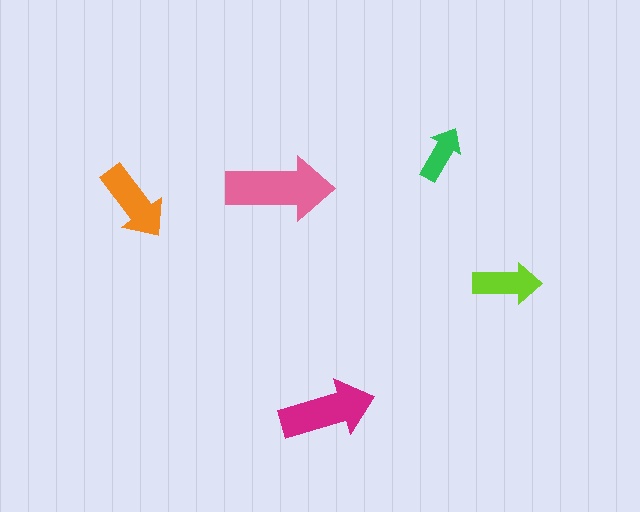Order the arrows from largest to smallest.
the pink one, the magenta one, the orange one, the lime one, the green one.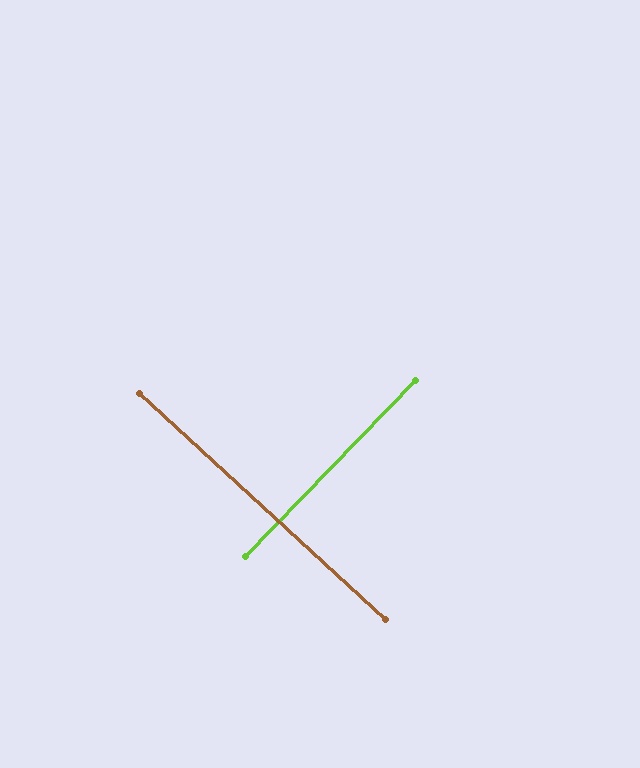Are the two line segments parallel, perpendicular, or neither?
Perpendicular — they meet at approximately 89°.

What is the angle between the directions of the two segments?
Approximately 89 degrees.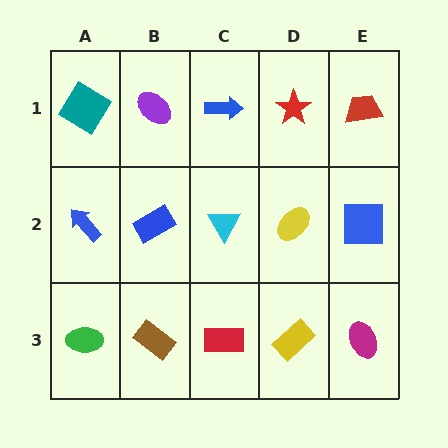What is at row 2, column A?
A blue arrow.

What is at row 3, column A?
A green ellipse.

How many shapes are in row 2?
5 shapes.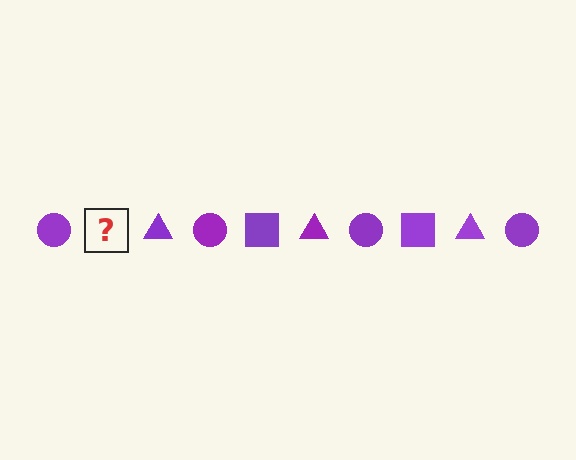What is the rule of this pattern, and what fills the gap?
The rule is that the pattern cycles through circle, square, triangle shapes in purple. The gap should be filled with a purple square.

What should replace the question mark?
The question mark should be replaced with a purple square.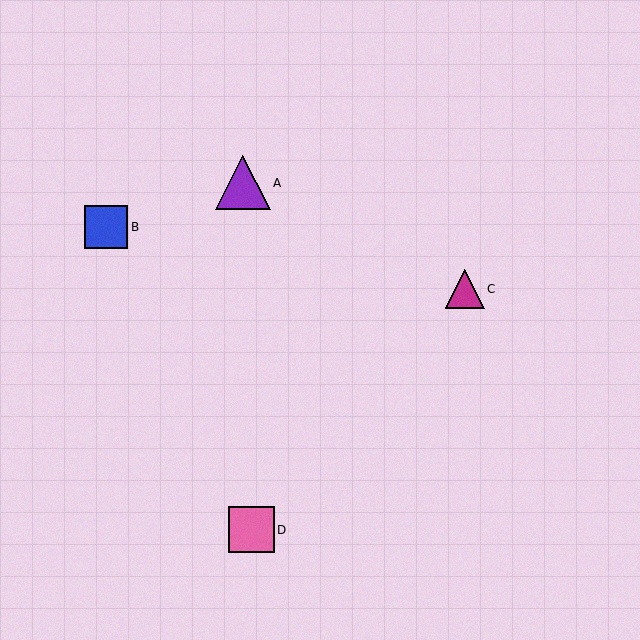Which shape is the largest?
The purple triangle (labeled A) is the largest.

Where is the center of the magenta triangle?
The center of the magenta triangle is at (465, 289).